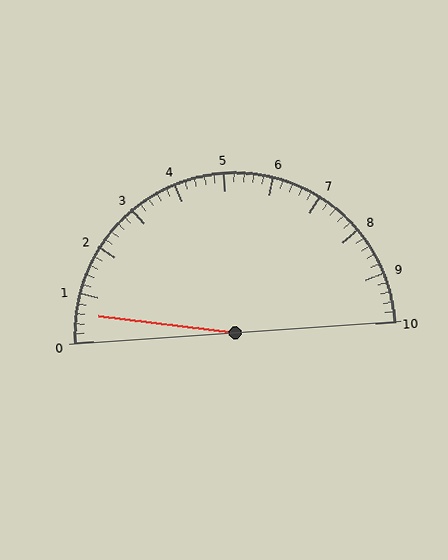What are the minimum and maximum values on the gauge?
The gauge ranges from 0 to 10.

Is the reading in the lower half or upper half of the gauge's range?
The reading is in the lower half of the range (0 to 10).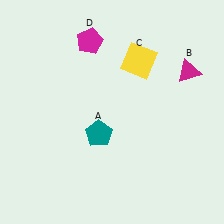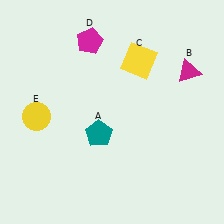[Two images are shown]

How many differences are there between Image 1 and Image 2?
There is 1 difference between the two images.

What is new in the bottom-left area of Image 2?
A yellow circle (E) was added in the bottom-left area of Image 2.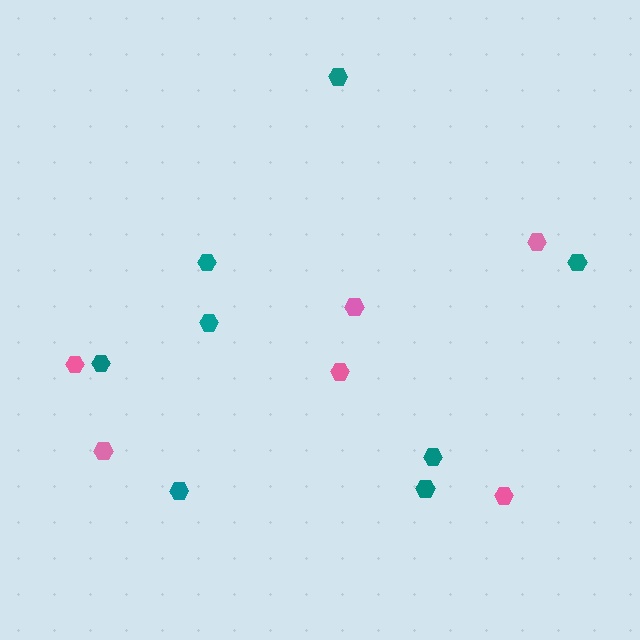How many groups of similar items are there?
There are 2 groups: one group of teal hexagons (8) and one group of pink hexagons (6).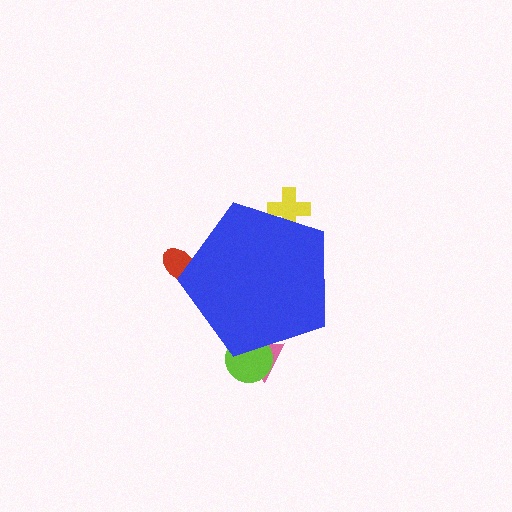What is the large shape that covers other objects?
A blue pentagon.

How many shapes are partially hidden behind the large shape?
4 shapes are partially hidden.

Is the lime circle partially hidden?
Yes, the lime circle is partially hidden behind the blue pentagon.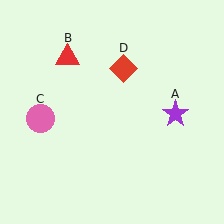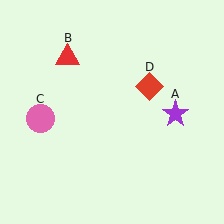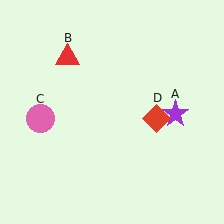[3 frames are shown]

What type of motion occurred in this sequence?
The red diamond (object D) rotated clockwise around the center of the scene.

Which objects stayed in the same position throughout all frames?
Purple star (object A) and red triangle (object B) and pink circle (object C) remained stationary.